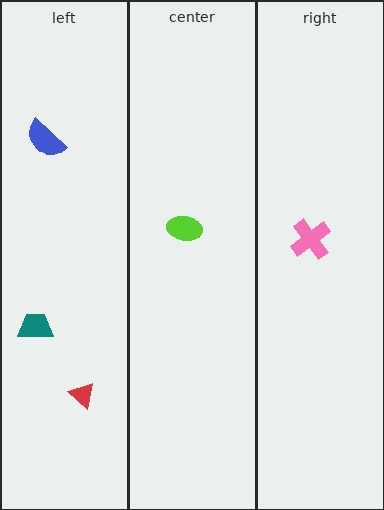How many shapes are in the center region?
1.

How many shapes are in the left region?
3.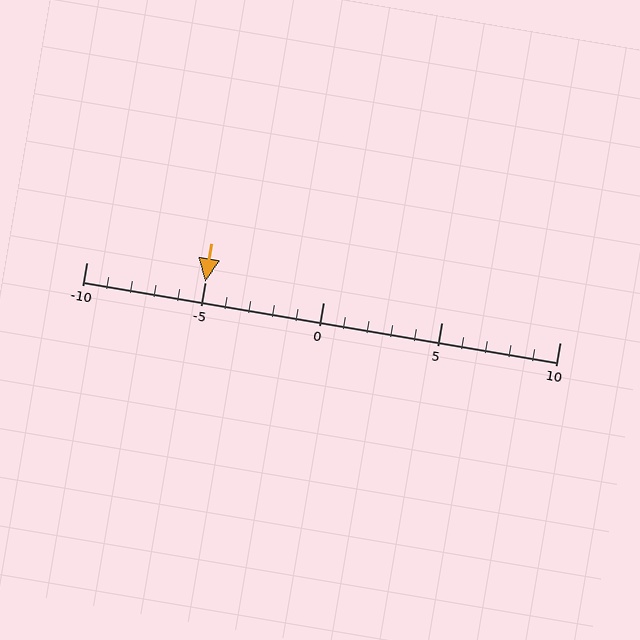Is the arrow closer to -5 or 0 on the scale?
The arrow is closer to -5.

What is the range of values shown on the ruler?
The ruler shows values from -10 to 10.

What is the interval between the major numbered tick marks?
The major tick marks are spaced 5 units apart.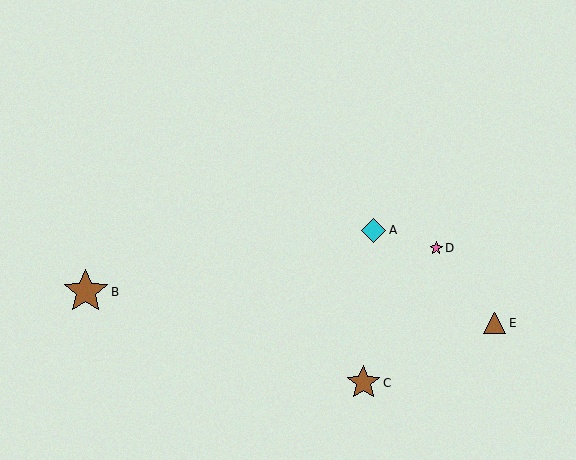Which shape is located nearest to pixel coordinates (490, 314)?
The brown triangle (labeled E) at (495, 323) is nearest to that location.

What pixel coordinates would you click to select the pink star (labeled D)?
Click at (436, 248) to select the pink star D.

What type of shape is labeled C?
Shape C is a brown star.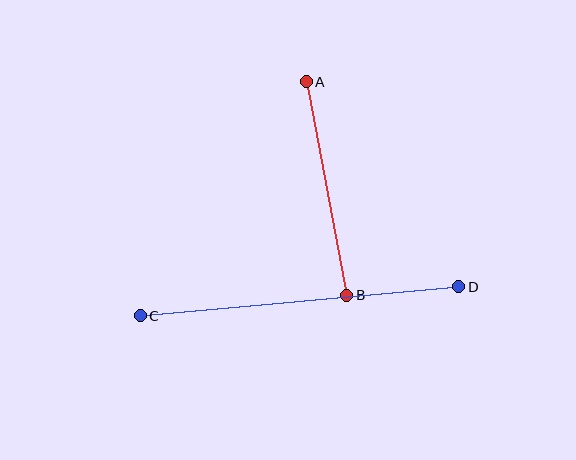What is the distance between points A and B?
The distance is approximately 217 pixels.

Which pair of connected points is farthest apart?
Points C and D are farthest apart.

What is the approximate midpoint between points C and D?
The midpoint is at approximately (300, 301) pixels.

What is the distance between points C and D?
The distance is approximately 320 pixels.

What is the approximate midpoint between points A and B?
The midpoint is at approximately (326, 189) pixels.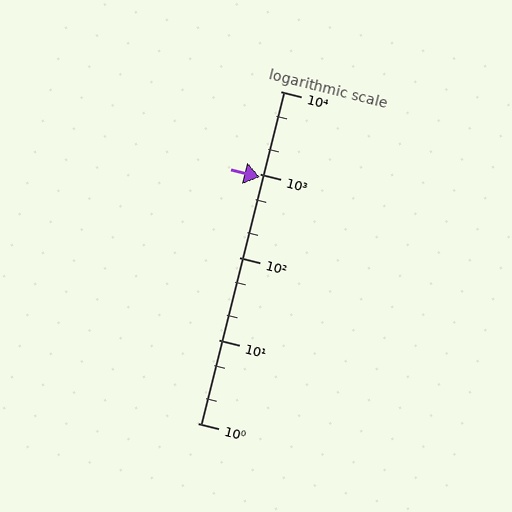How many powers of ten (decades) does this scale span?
The scale spans 4 decades, from 1 to 10000.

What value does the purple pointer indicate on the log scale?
The pointer indicates approximately 930.